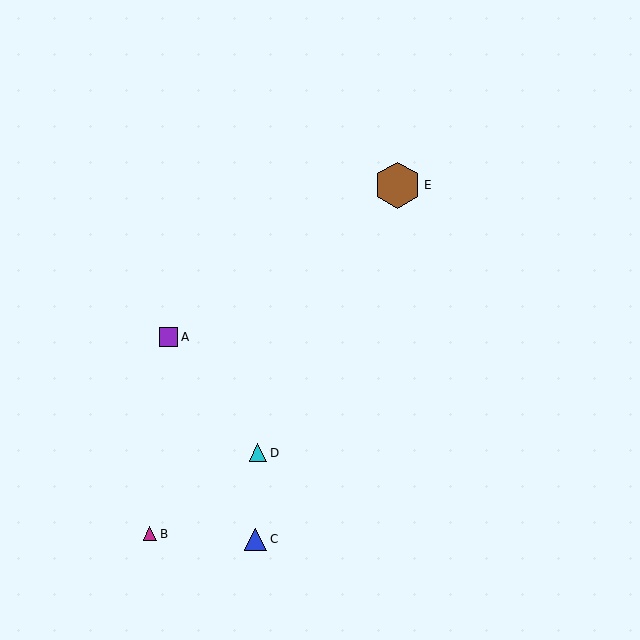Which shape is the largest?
The brown hexagon (labeled E) is the largest.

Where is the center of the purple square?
The center of the purple square is at (169, 337).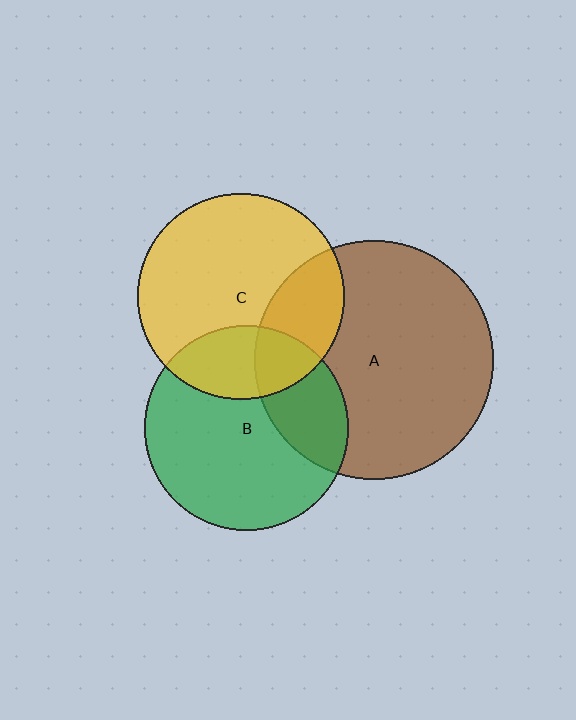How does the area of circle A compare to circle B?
Approximately 1.4 times.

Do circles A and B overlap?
Yes.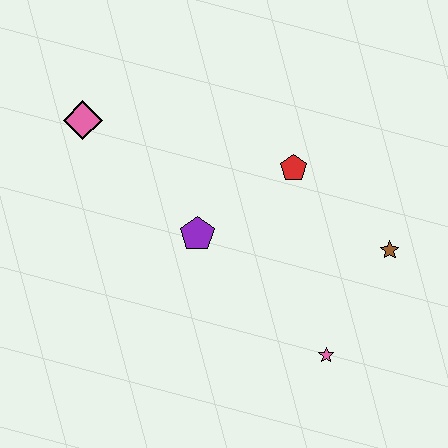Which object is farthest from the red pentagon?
The pink diamond is farthest from the red pentagon.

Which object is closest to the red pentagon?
The purple pentagon is closest to the red pentagon.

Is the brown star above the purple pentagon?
No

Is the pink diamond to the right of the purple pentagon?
No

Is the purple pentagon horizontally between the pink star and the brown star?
No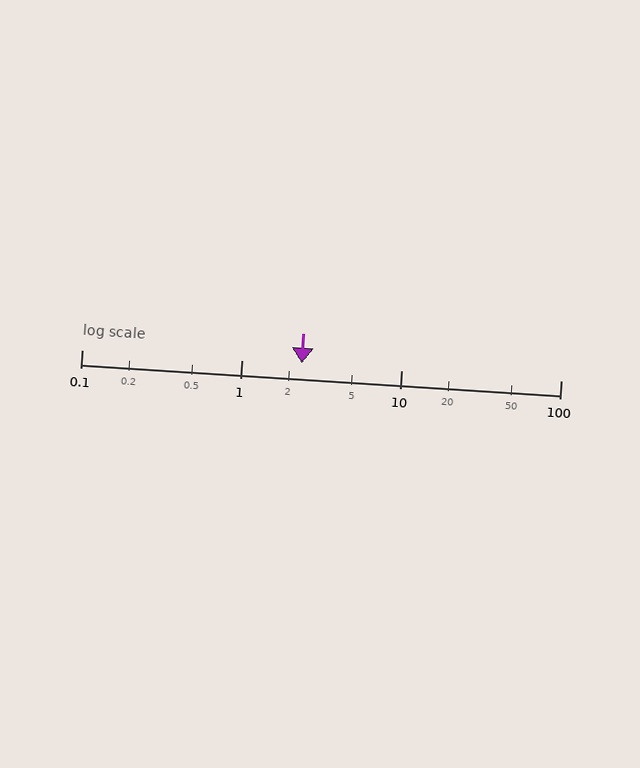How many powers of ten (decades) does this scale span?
The scale spans 3 decades, from 0.1 to 100.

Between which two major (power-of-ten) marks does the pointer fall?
The pointer is between 1 and 10.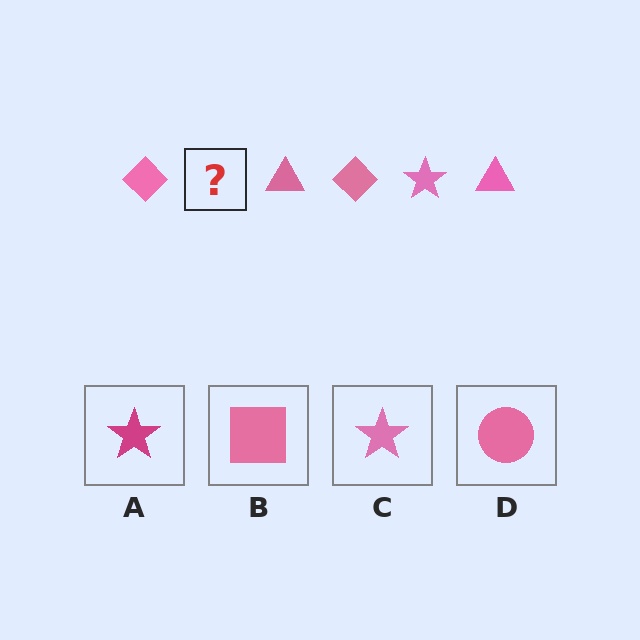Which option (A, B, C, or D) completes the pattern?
C.